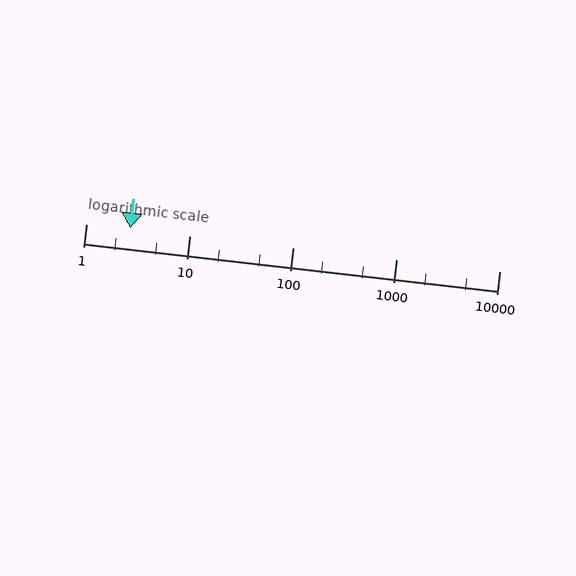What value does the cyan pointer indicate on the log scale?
The pointer indicates approximately 2.7.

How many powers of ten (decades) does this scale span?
The scale spans 4 decades, from 1 to 10000.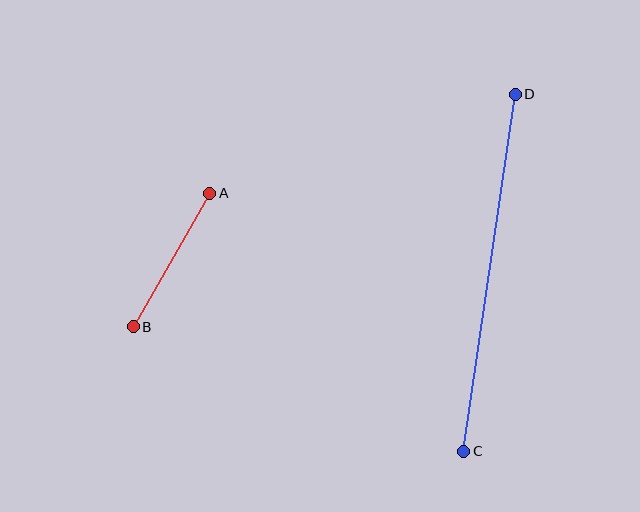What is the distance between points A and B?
The distance is approximately 154 pixels.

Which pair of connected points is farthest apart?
Points C and D are farthest apart.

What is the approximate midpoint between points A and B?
The midpoint is at approximately (171, 260) pixels.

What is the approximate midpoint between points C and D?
The midpoint is at approximately (489, 273) pixels.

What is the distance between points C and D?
The distance is approximately 360 pixels.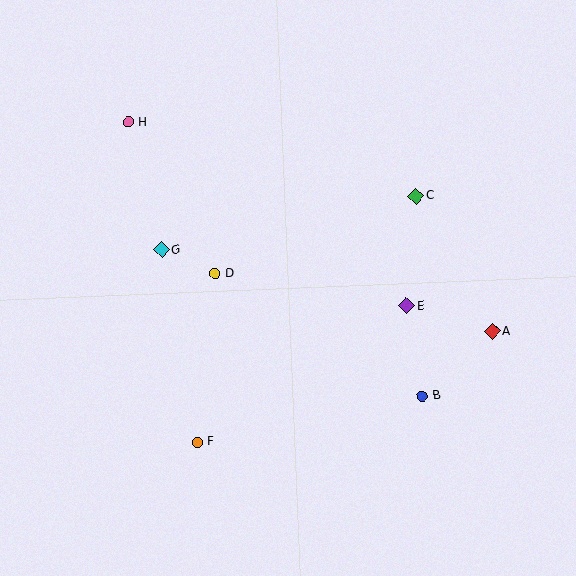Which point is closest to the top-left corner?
Point H is closest to the top-left corner.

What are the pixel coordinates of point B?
Point B is at (422, 396).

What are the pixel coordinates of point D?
Point D is at (215, 274).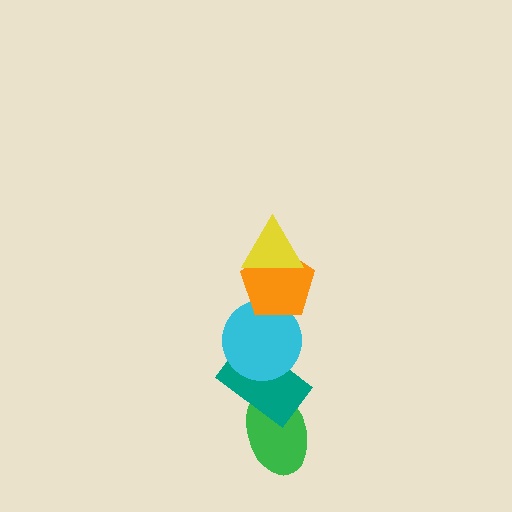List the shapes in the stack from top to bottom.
From top to bottom: the yellow triangle, the orange pentagon, the cyan circle, the teal rectangle, the green ellipse.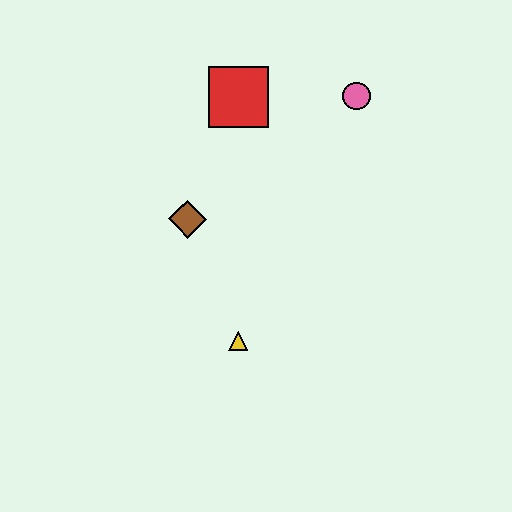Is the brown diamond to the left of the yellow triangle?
Yes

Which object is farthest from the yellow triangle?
The pink circle is farthest from the yellow triangle.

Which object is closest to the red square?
The pink circle is closest to the red square.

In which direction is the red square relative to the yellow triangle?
The red square is above the yellow triangle.